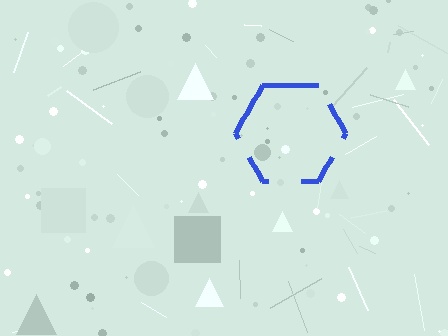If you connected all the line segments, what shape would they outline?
They would outline a hexagon.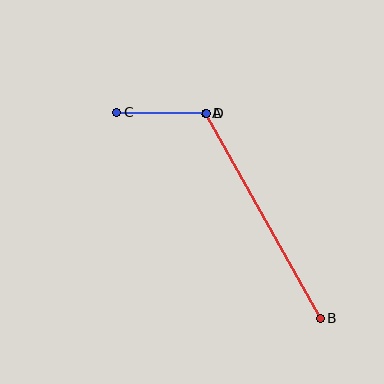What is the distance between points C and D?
The distance is approximately 90 pixels.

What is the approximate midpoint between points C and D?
The midpoint is at approximately (162, 113) pixels.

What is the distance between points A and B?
The distance is approximately 235 pixels.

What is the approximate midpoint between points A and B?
The midpoint is at approximately (263, 216) pixels.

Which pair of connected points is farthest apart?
Points A and B are farthest apart.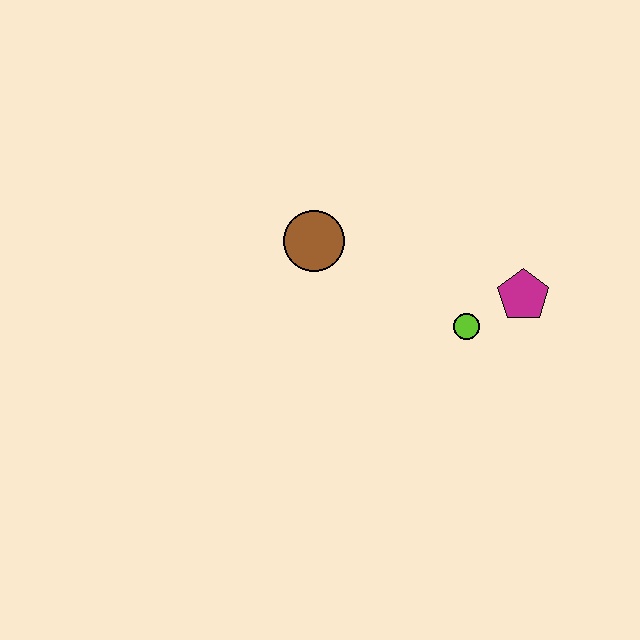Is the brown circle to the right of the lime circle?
No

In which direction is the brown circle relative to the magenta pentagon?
The brown circle is to the left of the magenta pentagon.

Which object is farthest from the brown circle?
The magenta pentagon is farthest from the brown circle.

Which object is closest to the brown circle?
The lime circle is closest to the brown circle.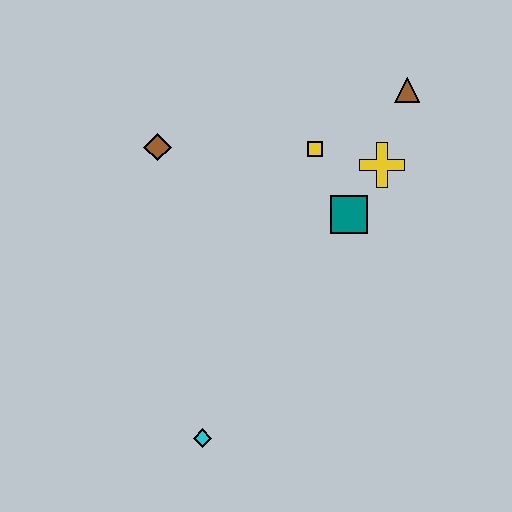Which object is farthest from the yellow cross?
The cyan diamond is farthest from the yellow cross.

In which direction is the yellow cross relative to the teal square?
The yellow cross is above the teal square.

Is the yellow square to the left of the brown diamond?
No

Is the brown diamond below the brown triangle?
Yes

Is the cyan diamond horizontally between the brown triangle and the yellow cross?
No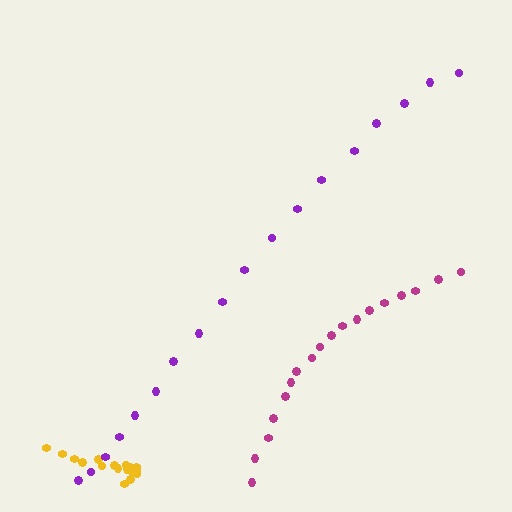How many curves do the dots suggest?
There are 3 distinct paths.